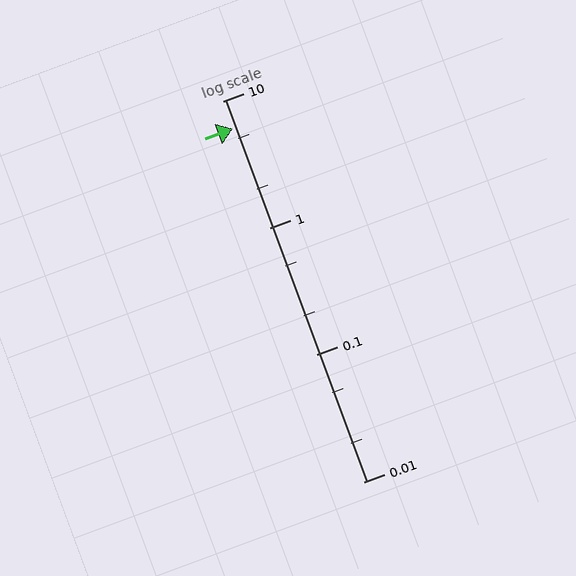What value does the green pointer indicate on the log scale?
The pointer indicates approximately 6.1.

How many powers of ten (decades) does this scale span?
The scale spans 3 decades, from 0.01 to 10.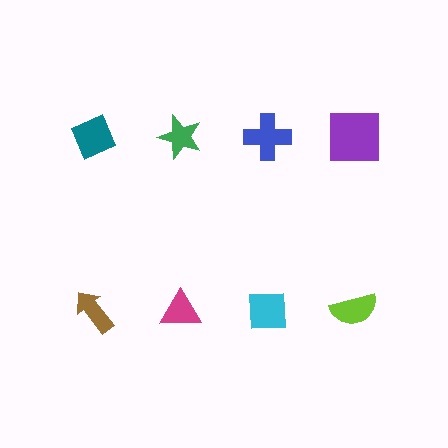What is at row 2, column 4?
A lime semicircle.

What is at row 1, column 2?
A green star.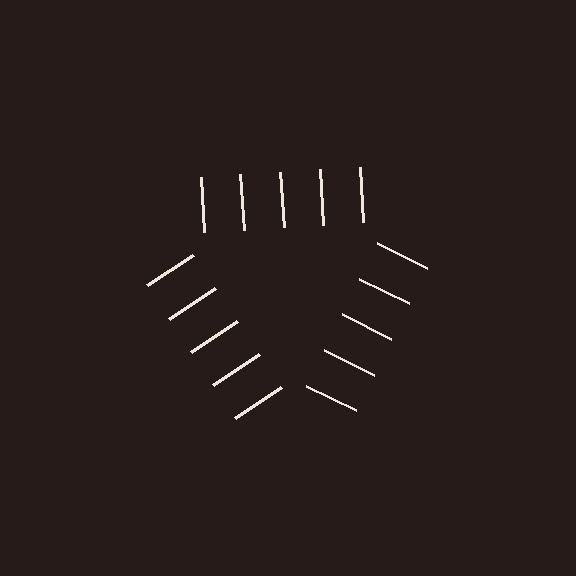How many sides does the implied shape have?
3 sides — the line-ends trace a triangle.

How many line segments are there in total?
15 — 5 along each of the 3 edges.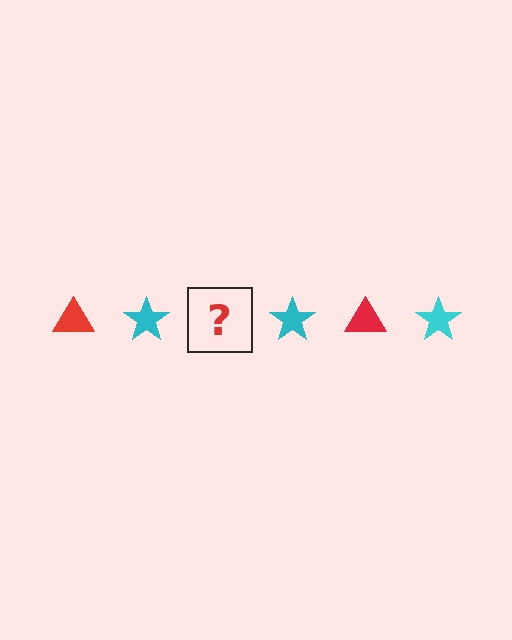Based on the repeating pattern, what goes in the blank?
The blank should be a red triangle.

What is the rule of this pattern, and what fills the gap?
The rule is that the pattern alternates between red triangle and cyan star. The gap should be filled with a red triangle.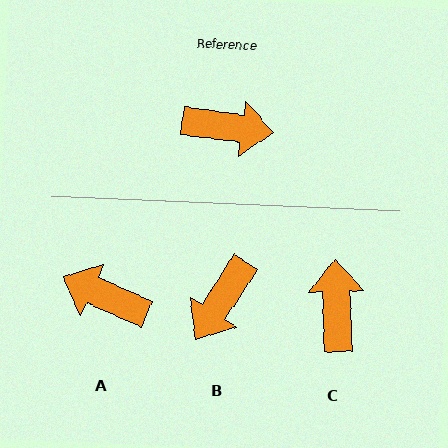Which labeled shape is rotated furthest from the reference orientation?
A, about 164 degrees away.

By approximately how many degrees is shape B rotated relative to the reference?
Approximately 116 degrees clockwise.